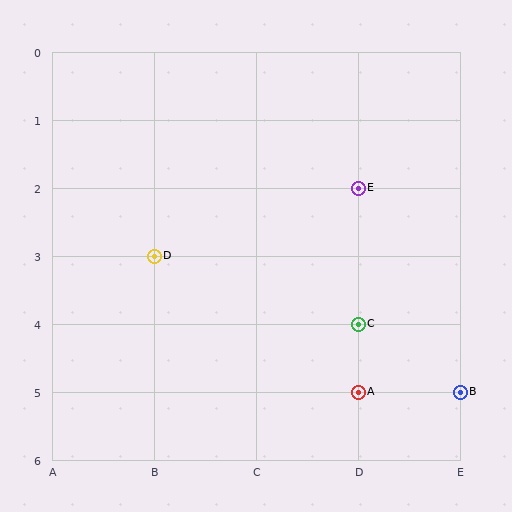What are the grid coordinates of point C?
Point C is at grid coordinates (D, 4).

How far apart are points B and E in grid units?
Points B and E are 1 column and 3 rows apart (about 3.2 grid units diagonally).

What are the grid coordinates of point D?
Point D is at grid coordinates (B, 3).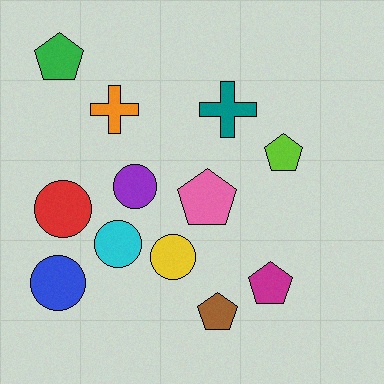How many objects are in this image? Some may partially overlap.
There are 12 objects.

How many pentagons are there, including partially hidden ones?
There are 5 pentagons.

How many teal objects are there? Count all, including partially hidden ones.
There is 1 teal object.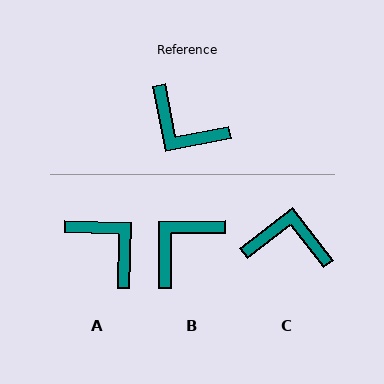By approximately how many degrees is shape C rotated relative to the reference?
Approximately 153 degrees clockwise.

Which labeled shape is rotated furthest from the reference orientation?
A, about 167 degrees away.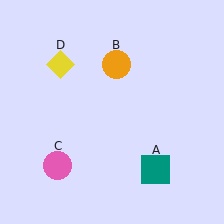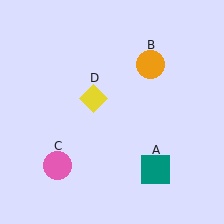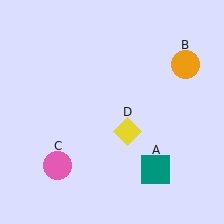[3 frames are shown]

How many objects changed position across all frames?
2 objects changed position: orange circle (object B), yellow diamond (object D).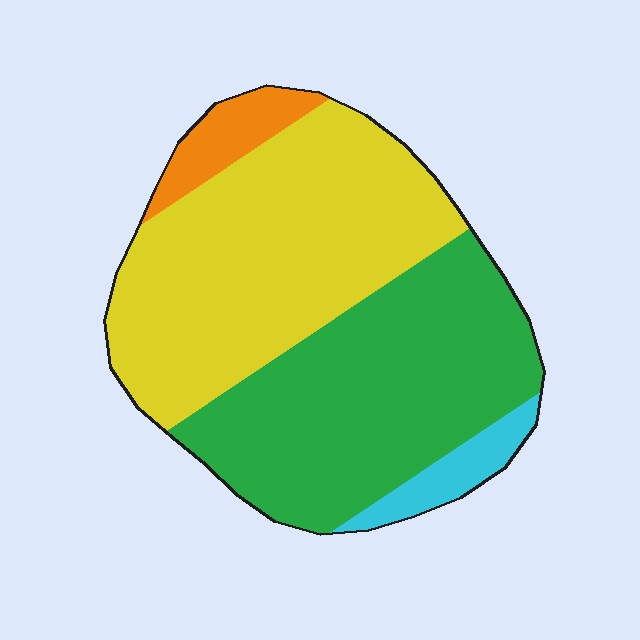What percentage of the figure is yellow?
Yellow takes up between a quarter and a half of the figure.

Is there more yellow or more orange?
Yellow.